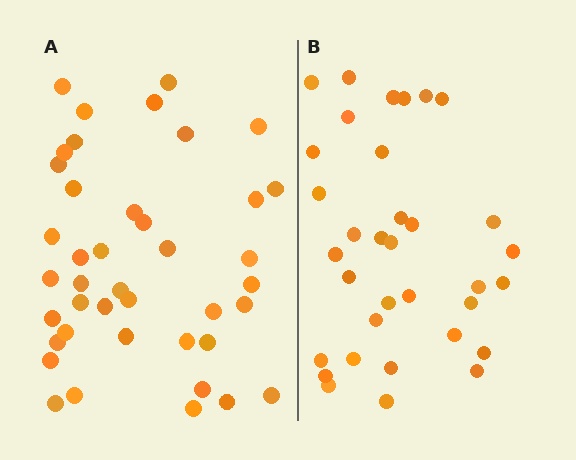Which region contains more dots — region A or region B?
Region A (the left region) has more dots.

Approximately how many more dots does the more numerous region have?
Region A has roughly 8 or so more dots than region B.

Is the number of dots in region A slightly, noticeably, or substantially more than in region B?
Region A has only slightly more — the two regions are fairly close. The ratio is roughly 1.2 to 1.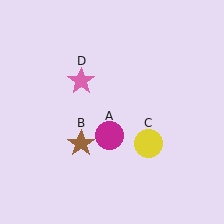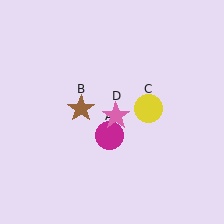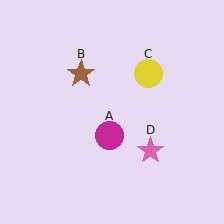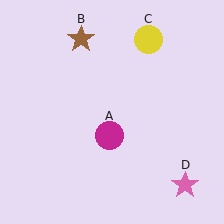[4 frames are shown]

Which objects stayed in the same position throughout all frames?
Magenta circle (object A) remained stationary.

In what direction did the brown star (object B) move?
The brown star (object B) moved up.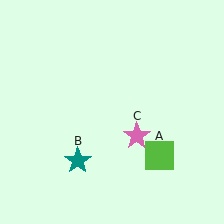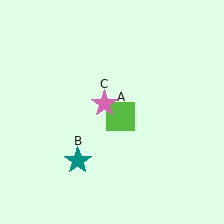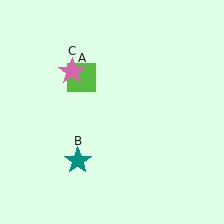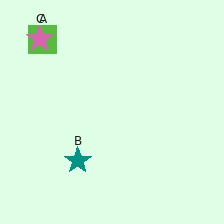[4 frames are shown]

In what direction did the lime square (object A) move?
The lime square (object A) moved up and to the left.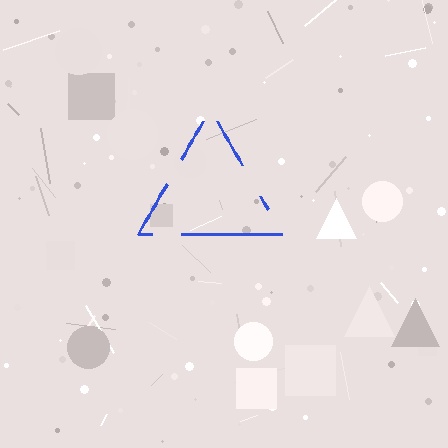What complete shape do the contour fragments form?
The contour fragments form a triangle.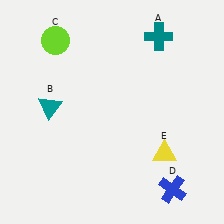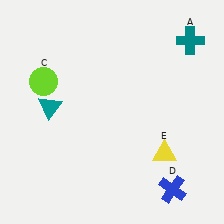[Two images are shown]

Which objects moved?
The objects that moved are: the teal cross (A), the lime circle (C).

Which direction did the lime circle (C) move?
The lime circle (C) moved down.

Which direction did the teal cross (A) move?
The teal cross (A) moved right.